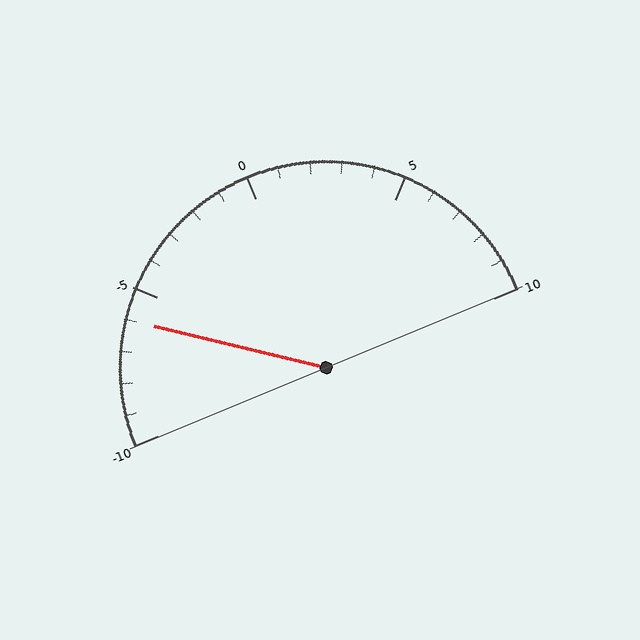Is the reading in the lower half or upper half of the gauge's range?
The reading is in the lower half of the range (-10 to 10).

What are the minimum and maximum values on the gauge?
The gauge ranges from -10 to 10.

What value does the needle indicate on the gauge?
The needle indicates approximately -6.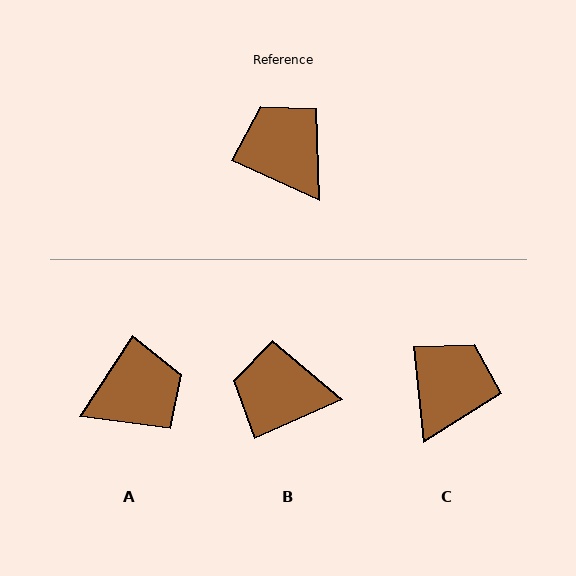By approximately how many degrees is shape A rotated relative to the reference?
Approximately 99 degrees clockwise.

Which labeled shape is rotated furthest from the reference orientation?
A, about 99 degrees away.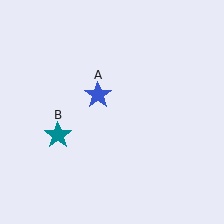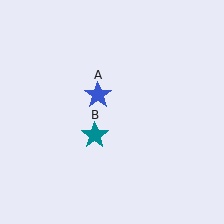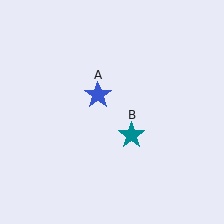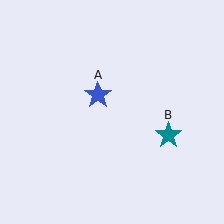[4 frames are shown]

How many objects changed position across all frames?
1 object changed position: teal star (object B).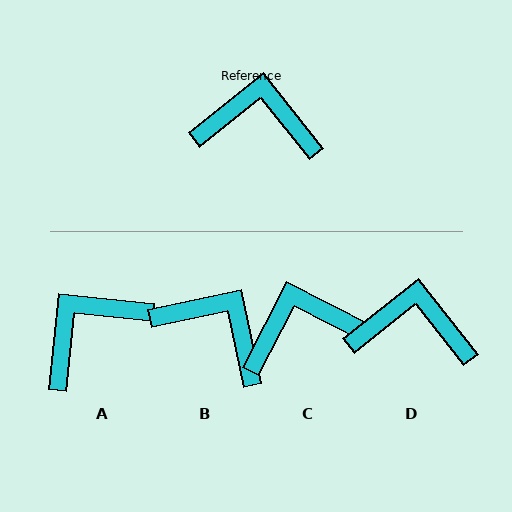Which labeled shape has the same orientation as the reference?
D.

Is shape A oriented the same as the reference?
No, it is off by about 46 degrees.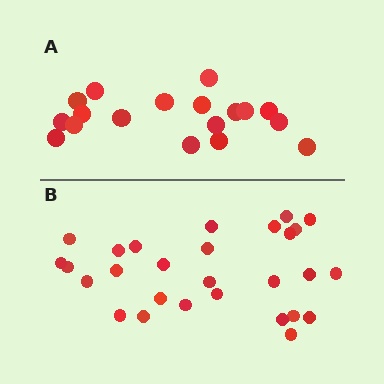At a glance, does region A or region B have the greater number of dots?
Region B (the bottom region) has more dots.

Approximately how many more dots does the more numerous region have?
Region B has roughly 10 or so more dots than region A.